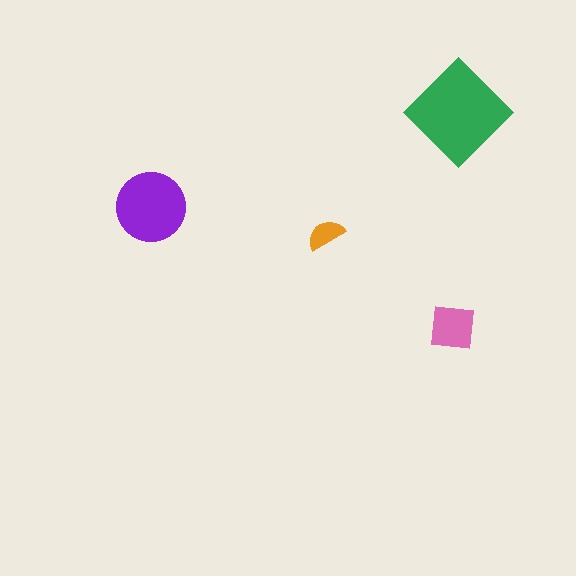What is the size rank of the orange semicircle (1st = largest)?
4th.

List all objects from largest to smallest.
The green diamond, the purple circle, the pink square, the orange semicircle.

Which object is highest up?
The green diamond is topmost.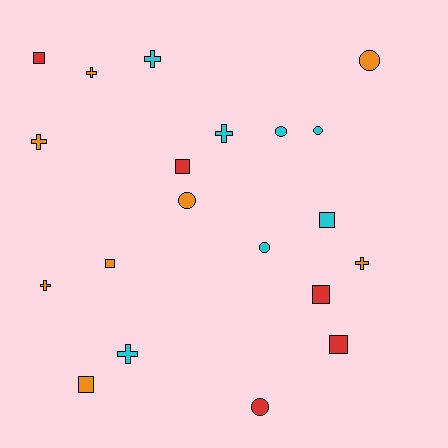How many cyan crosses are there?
There are 3 cyan crosses.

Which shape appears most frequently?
Square, with 7 objects.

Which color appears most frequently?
Orange, with 8 objects.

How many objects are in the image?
There are 20 objects.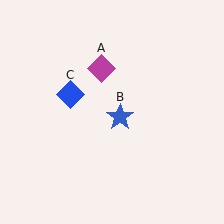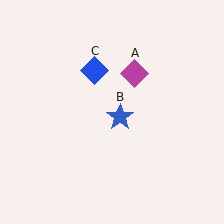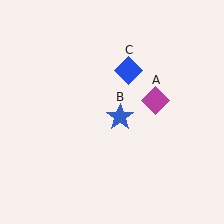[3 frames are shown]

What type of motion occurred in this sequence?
The magenta diamond (object A), blue diamond (object C) rotated clockwise around the center of the scene.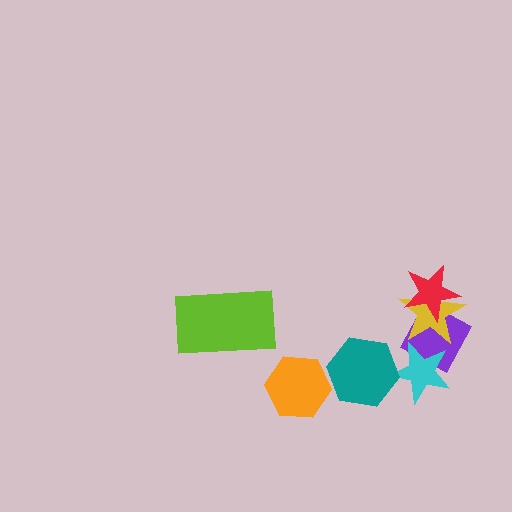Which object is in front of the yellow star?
The red star is in front of the yellow star.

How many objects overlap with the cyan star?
3 objects overlap with the cyan star.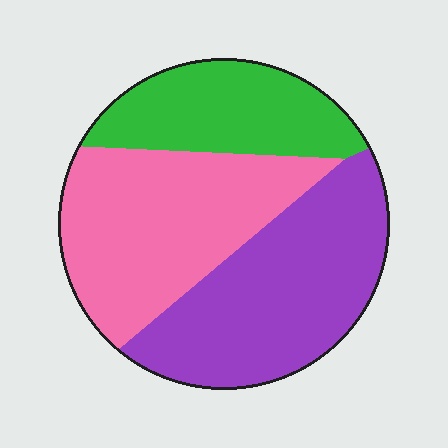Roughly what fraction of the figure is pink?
Pink covers 37% of the figure.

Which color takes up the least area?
Green, at roughly 25%.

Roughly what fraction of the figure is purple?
Purple takes up about two fifths (2/5) of the figure.